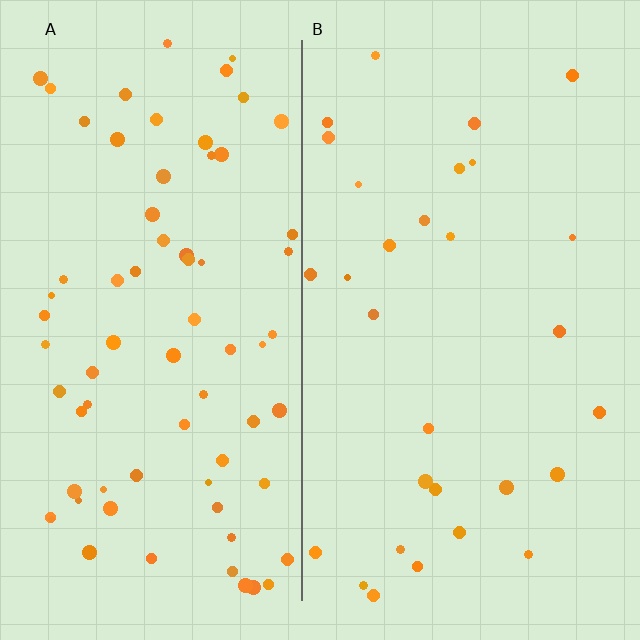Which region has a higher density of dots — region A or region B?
A (the left).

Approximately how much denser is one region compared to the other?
Approximately 2.4× — region A over region B.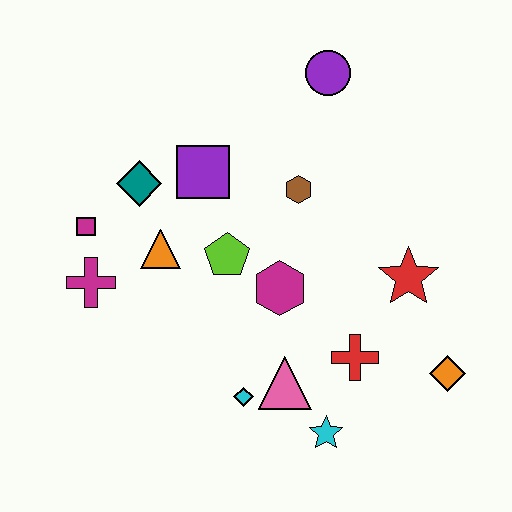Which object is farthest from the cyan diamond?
The purple circle is farthest from the cyan diamond.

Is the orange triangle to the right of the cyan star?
No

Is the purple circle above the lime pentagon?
Yes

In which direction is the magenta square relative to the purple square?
The magenta square is to the left of the purple square.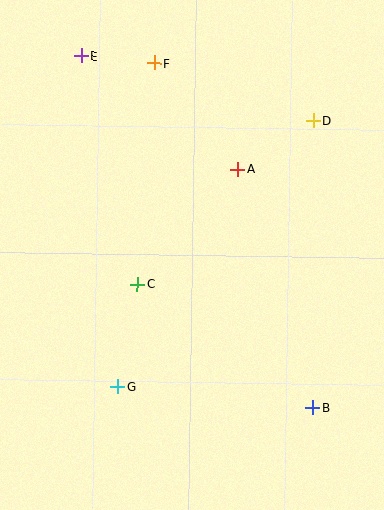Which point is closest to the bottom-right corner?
Point B is closest to the bottom-right corner.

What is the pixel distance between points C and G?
The distance between C and G is 104 pixels.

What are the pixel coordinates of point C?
Point C is at (137, 284).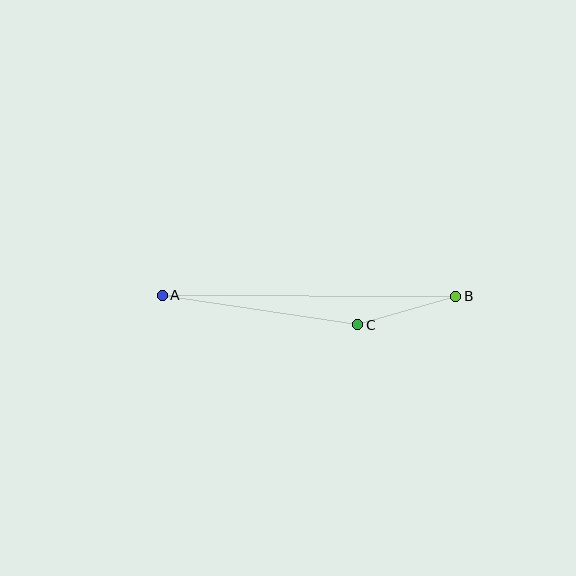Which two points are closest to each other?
Points B and C are closest to each other.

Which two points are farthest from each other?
Points A and B are farthest from each other.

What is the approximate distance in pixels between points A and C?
The distance between A and C is approximately 198 pixels.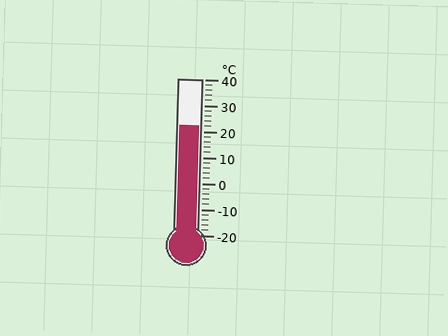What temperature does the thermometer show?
The thermometer shows approximately 22°C.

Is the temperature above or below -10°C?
The temperature is above -10°C.